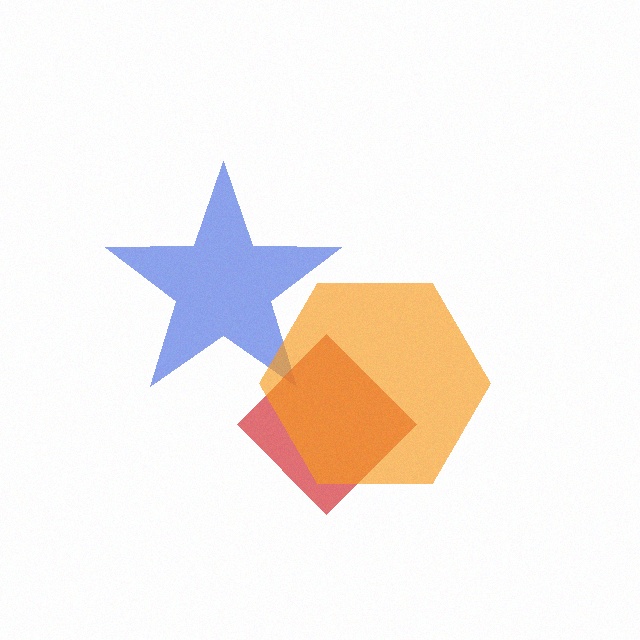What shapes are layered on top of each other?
The layered shapes are: a blue star, a red diamond, an orange hexagon.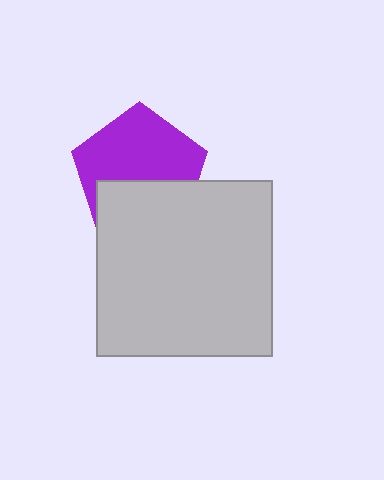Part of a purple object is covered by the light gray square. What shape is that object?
It is a pentagon.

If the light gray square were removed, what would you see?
You would see the complete purple pentagon.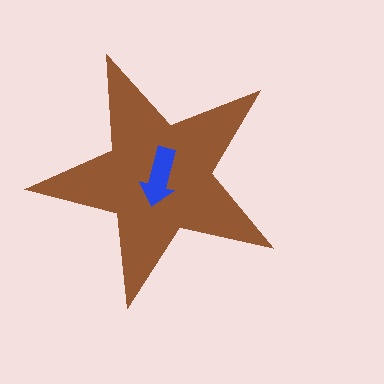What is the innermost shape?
The blue arrow.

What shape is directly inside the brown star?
The blue arrow.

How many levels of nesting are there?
2.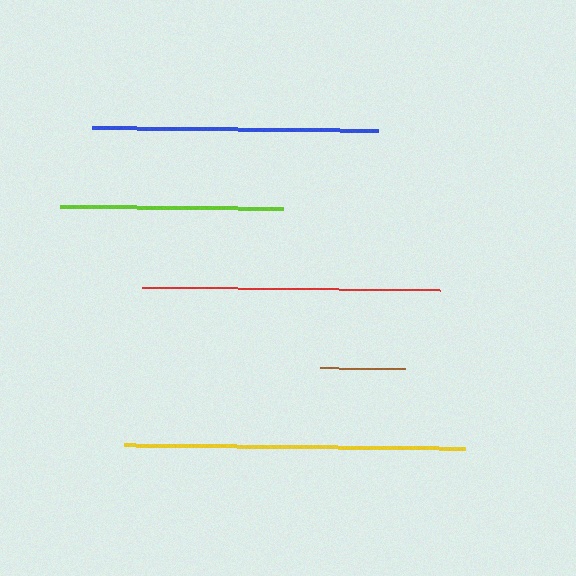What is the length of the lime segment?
The lime segment is approximately 223 pixels long.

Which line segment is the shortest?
The brown line is the shortest at approximately 85 pixels.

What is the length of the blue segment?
The blue segment is approximately 286 pixels long.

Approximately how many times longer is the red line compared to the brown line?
The red line is approximately 3.5 times the length of the brown line.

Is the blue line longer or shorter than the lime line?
The blue line is longer than the lime line.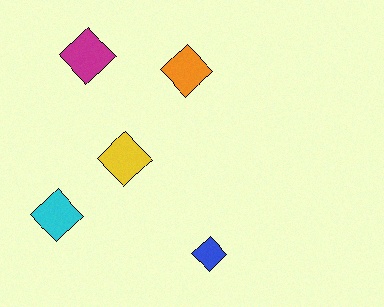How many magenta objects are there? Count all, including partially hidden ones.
There is 1 magenta object.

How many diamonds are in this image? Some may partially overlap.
There are 5 diamonds.